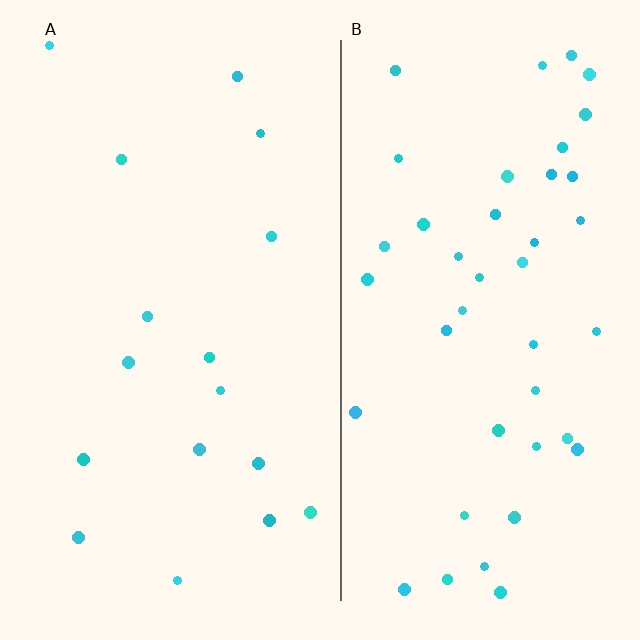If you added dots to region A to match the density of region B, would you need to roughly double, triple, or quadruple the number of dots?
Approximately triple.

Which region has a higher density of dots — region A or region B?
B (the right).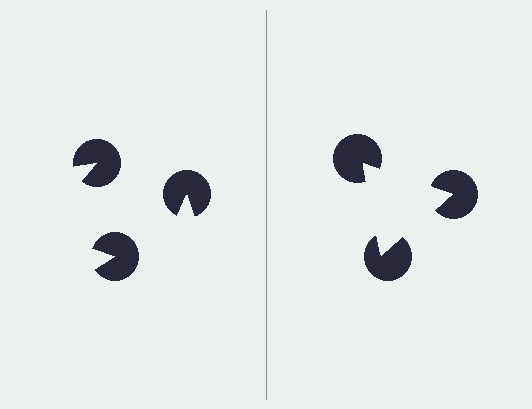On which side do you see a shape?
An illusory triangle appears on the right side. On the left side the wedge cuts are rotated, so no coherent shape forms.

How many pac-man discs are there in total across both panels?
6 — 3 on each side.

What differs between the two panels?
The pac-man discs are positioned identically on both sides; only the wedge orientations differ. On the right they align to a triangle; on the left they are misaligned.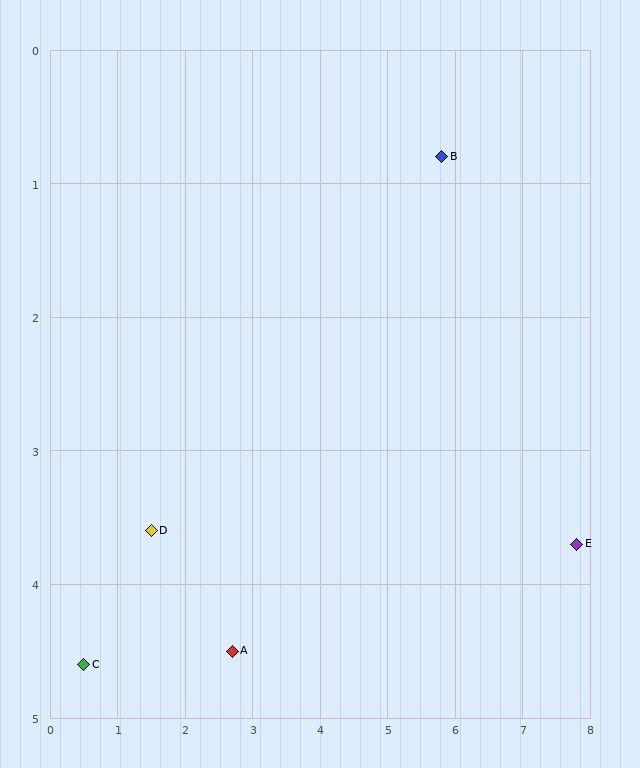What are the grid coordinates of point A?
Point A is at approximately (2.7, 4.5).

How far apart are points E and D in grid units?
Points E and D are about 6.3 grid units apart.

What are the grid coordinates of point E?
Point E is at approximately (7.8, 3.7).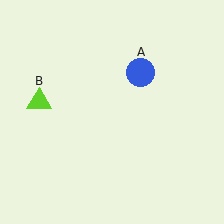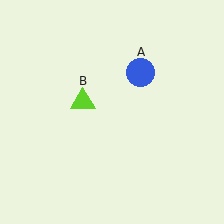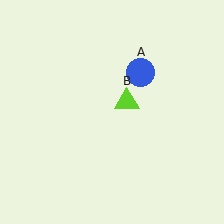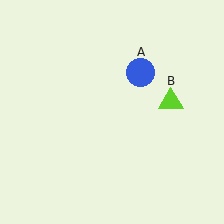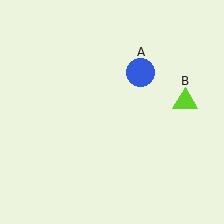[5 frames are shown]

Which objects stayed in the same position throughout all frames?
Blue circle (object A) remained stationary.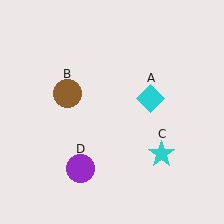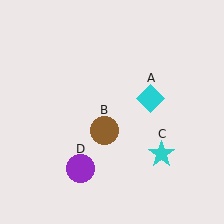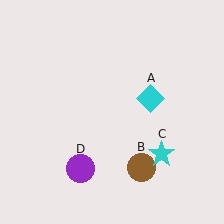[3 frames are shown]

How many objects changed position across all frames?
1 object changed position: brown circle (object B).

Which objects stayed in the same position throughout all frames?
Cyan diamond (object A) and cyan star (object C) and purple circle (object D) remained stationary.